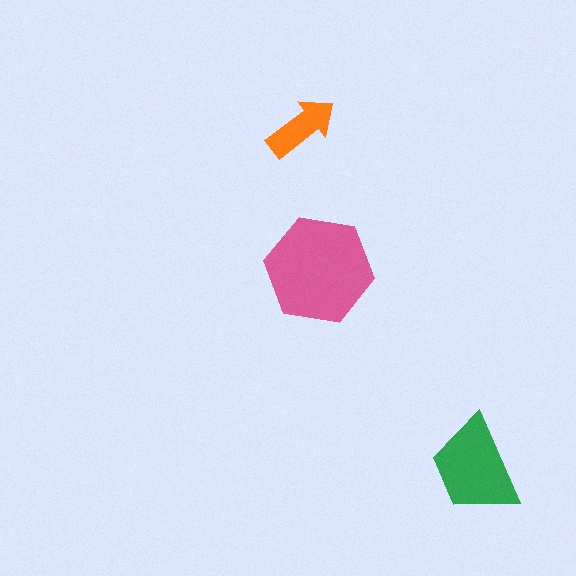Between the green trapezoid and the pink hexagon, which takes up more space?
The pink hexagon.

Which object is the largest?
The pink hexagon.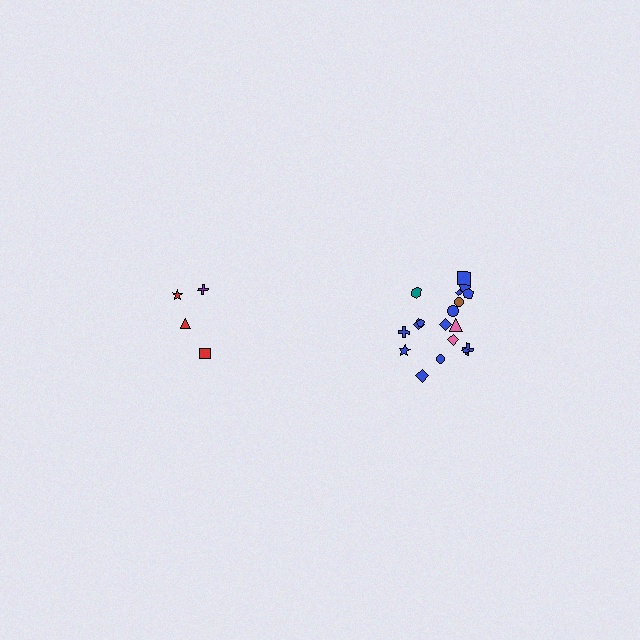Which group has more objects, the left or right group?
The right group.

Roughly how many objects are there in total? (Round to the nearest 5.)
Roughly 20 objects in total.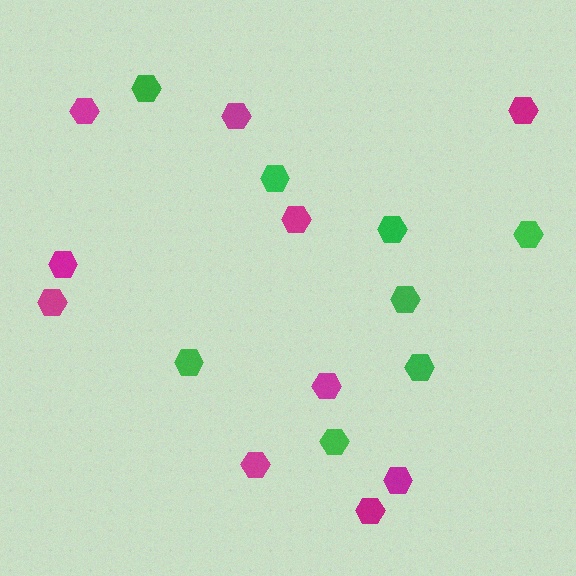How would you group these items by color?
There are 2 groups: one group of magenta hexagons (10) and one group of green hexagons (8).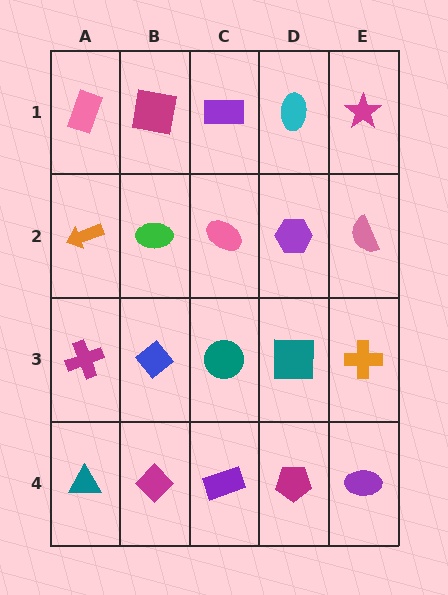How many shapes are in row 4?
5 shapes.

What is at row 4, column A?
A teal triangle.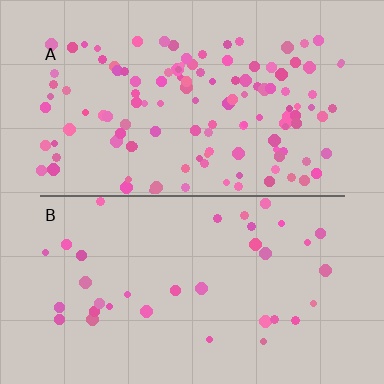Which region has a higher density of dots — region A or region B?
A (the top).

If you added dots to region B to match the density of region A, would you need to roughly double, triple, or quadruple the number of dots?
Approximately triple.